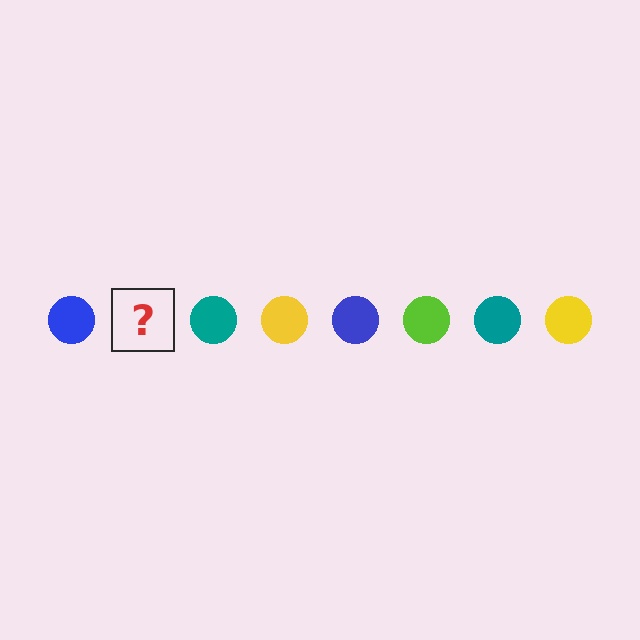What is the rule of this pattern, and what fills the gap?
The rule is that the pattern cycles through blue, lime, teal, yellow circles. The gap should be filled with a lime circle.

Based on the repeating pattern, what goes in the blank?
The blank should be a lime circle.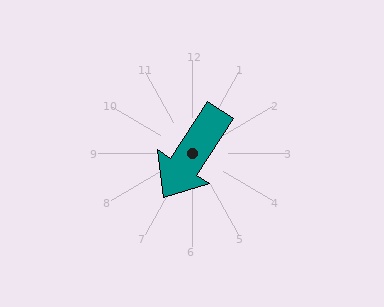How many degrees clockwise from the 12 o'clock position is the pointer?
Approximately 213 degrees.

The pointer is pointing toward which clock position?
Roughly 7 o'clock.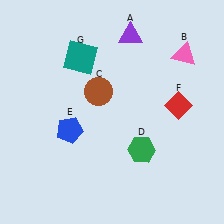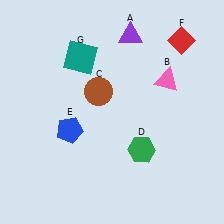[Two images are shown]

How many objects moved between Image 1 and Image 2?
2 objects moved between the two images.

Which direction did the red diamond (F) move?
The red diamond (F) moved up.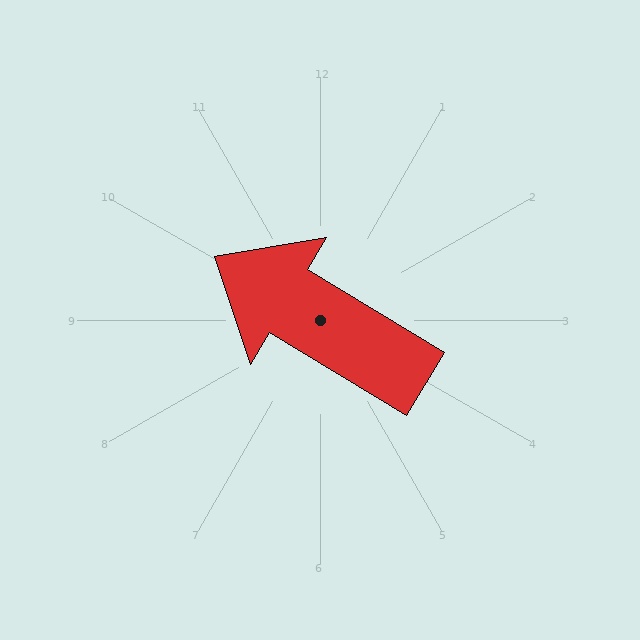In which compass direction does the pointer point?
Northwest.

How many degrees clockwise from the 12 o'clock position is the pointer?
Approximately 301 degrees.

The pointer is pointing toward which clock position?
Roughly 10 o'clock.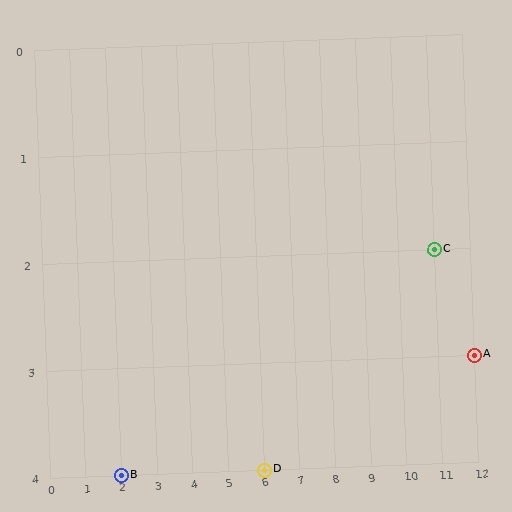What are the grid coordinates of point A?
Point A is at grid coordinates (12, 3).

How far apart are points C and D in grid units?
Points C and D are 5 columns and 2 rows apart (about 5.4 grid units diagonally).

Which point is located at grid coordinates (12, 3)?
Point A is at (12, 3).